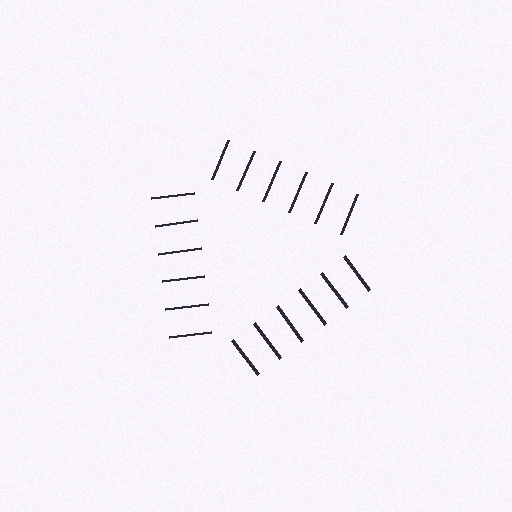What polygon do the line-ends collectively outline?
An illusory triangle — the line segments terminate on its edges but no continuous stroke is drawn.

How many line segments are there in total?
18 — 6 along each of the 3 edges.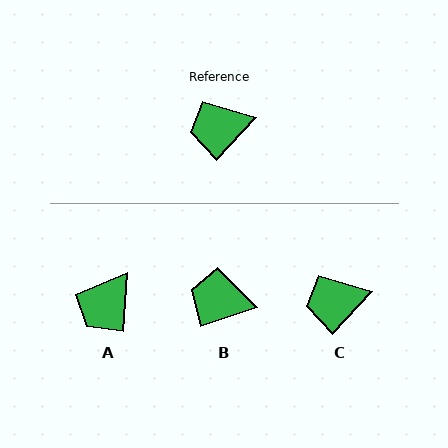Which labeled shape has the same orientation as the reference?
C.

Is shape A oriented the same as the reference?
No, it is off by about 39 degrees.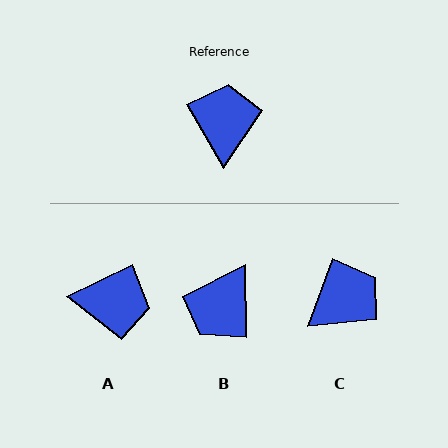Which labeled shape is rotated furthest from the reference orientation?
B, about 151 degrees away.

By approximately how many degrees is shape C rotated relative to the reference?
Approximately 50 degrees clockwise.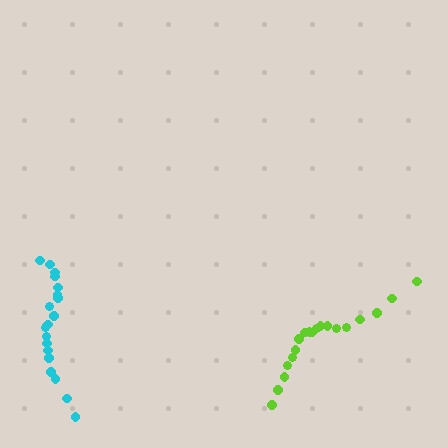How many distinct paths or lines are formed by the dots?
There are 2 distinct paths.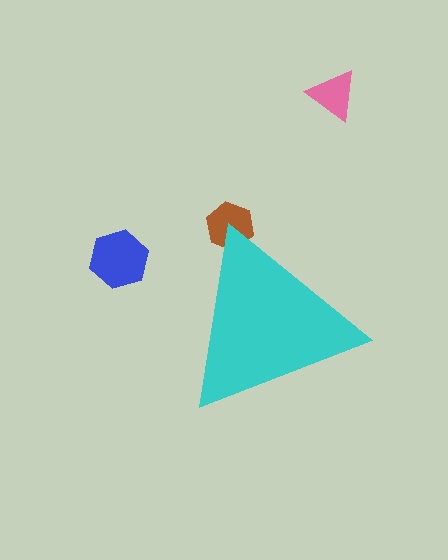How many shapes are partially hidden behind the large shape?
1 shape is partially hidden.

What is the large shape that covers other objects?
A cyan triangle.